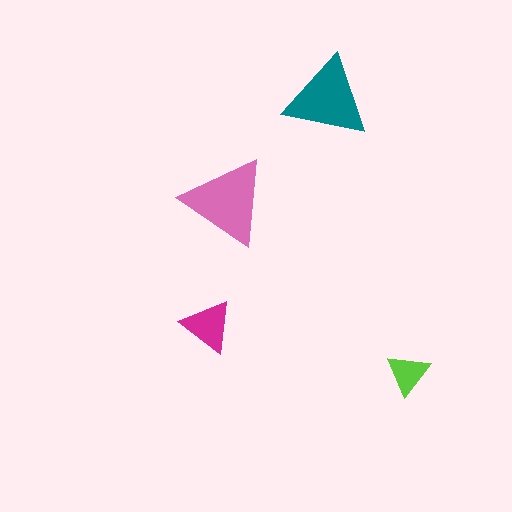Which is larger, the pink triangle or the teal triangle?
The pink one.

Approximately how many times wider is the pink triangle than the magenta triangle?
About 1.5 times wider.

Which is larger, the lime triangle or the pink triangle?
The pink one.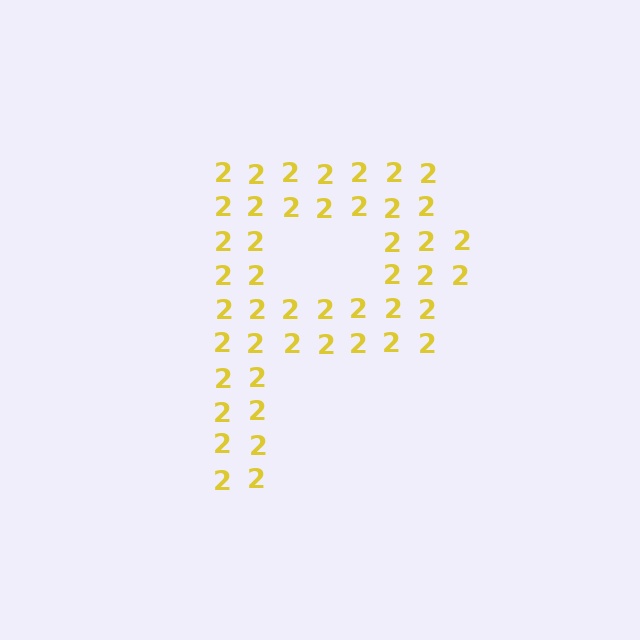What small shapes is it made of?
It is made of small digit 2's.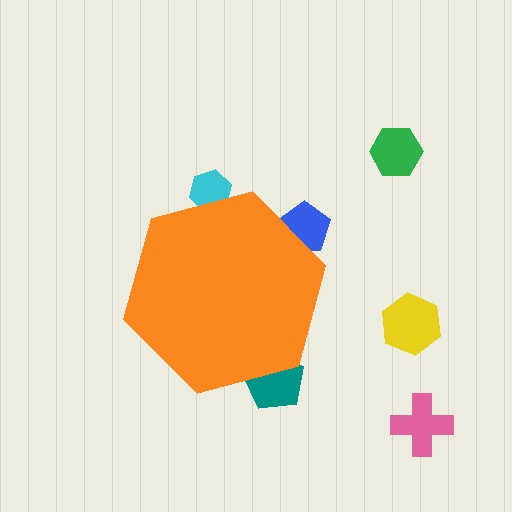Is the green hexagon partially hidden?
No, the green hexagon is fully visible.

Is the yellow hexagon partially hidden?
No, the yellow hexagon is fully visible.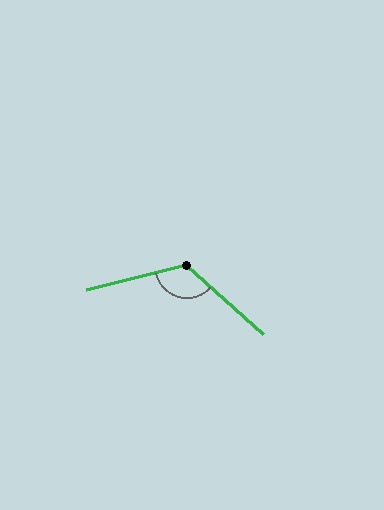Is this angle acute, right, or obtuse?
It is obtuse.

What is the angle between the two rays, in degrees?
Approximately 124 degrees.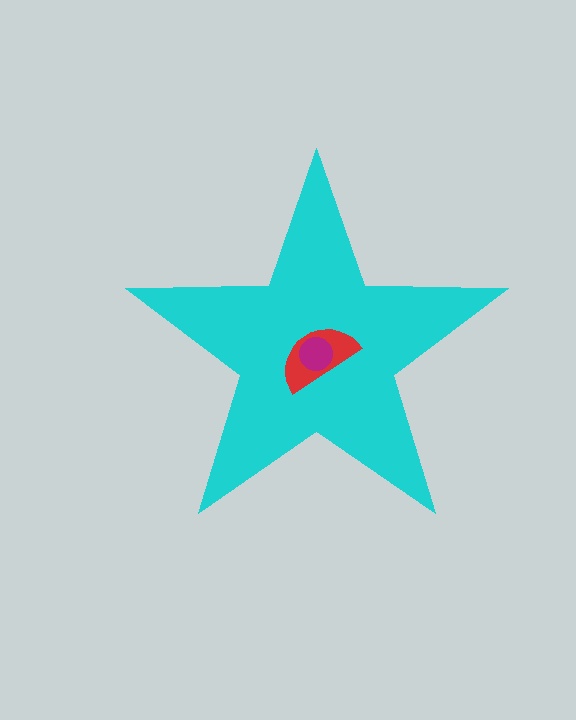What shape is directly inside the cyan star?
The red semicircle.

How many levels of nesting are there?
3.